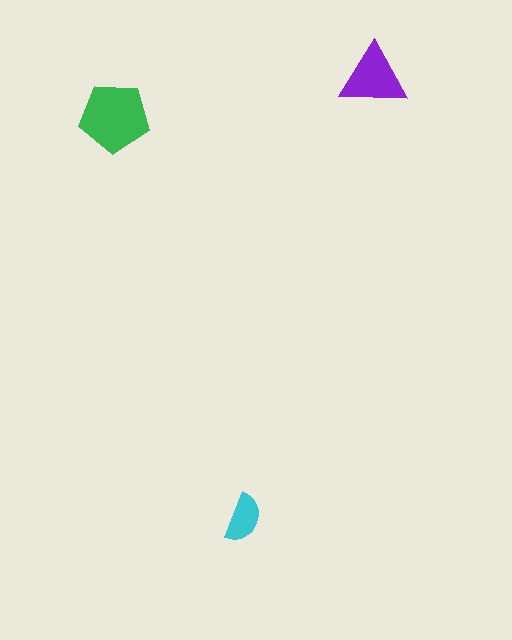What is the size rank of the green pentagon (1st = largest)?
1st.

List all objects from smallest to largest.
The cyan semicircle, the purple triangle, the green pentagon.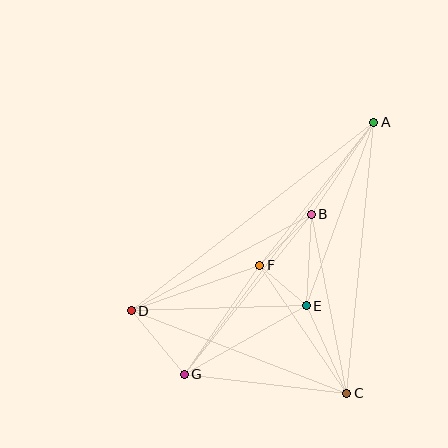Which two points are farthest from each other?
Points A and G are farthest from each other.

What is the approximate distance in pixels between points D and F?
The distance between D and F is approximately 136 pixels.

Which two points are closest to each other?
Points E and F are closest to each other.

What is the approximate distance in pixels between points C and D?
The distance between C and D is approximately 231 pixels.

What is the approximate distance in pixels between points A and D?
The distance between A and D is approximately 307 pixels.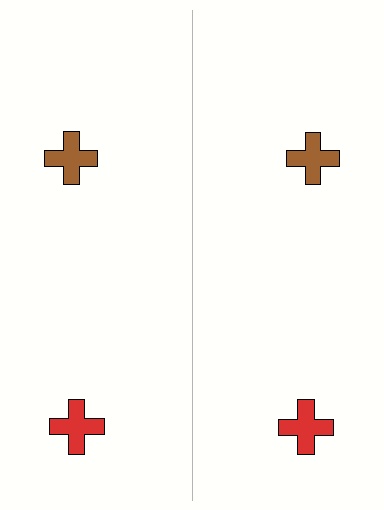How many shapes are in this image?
There are 4 shapes in this image.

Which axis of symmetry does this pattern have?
The pattern has a vertical axis of symmetry running through the center of the image.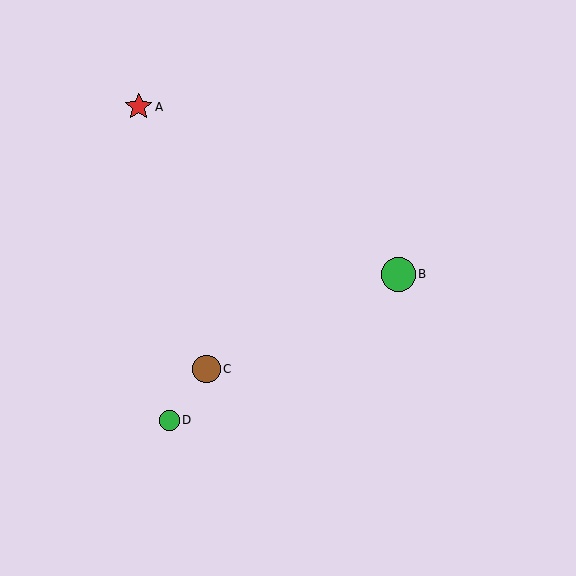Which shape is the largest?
The green circle (labeled B) is the largest.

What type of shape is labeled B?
Shape B is a green circle.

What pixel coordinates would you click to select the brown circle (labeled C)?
Click at (207, 369) to select the brown circle C.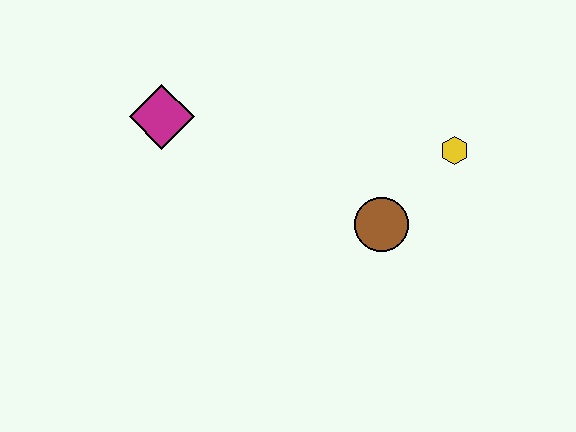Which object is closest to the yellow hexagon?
The brown circle is closest to the yellow hexagon.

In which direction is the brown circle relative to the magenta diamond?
The brown circle is to the right of the magenta diamond.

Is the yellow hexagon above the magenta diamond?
No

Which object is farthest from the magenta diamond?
The yellow hexagon is farthest from the magenta diamond.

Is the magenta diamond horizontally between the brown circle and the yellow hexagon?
No